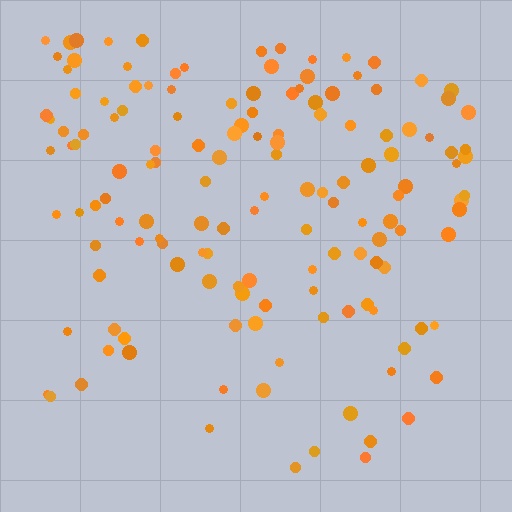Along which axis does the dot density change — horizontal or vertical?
Vertical.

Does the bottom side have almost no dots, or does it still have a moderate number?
Still a moderate number, just noticeably fewer than the top.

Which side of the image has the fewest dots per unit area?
The bottom.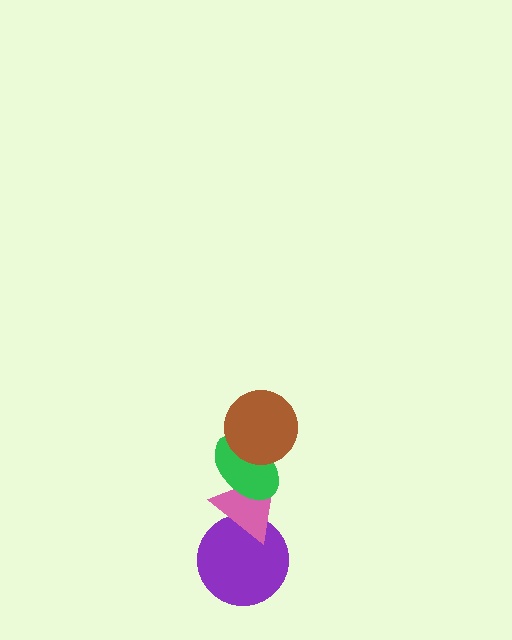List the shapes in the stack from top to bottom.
From top to bottom: the brown circle, the green ellipse, the pink triangle, the purple circle.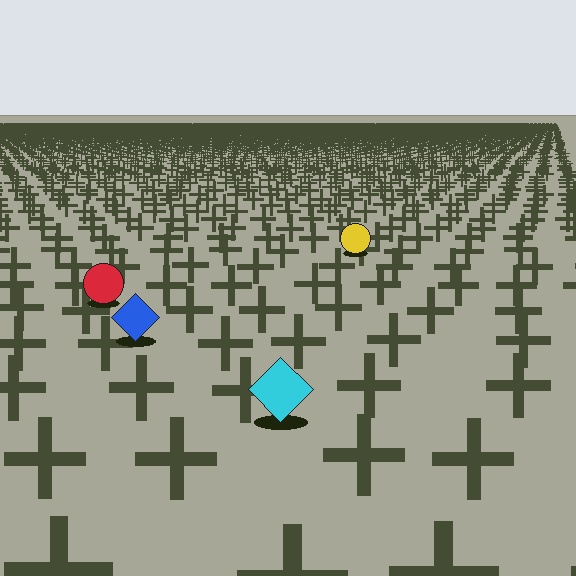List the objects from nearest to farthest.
From nearest to farthest: the cyan diamond, the blue diamond, the red circle, the yellow circle.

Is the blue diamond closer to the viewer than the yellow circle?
Yes. The blue diamond is closer — you can tell from the texture gradient: the ground texture is coarser near it.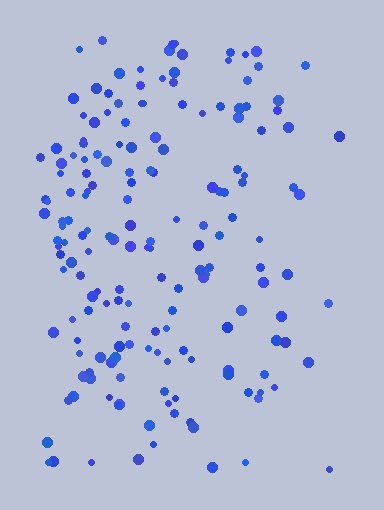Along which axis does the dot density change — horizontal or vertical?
Horizontal.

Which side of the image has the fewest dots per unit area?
The right.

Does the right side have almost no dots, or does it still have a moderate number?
Still a moderate number, just noticeably fewer than the left.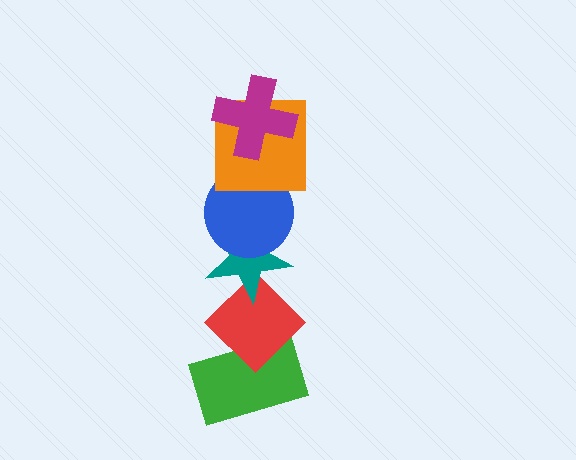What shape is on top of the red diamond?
The teal star is on top of the red diamond.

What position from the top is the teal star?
The teal star is 4th from the top.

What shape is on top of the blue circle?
The orange square is on top of the blue circle.